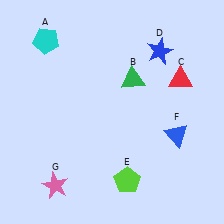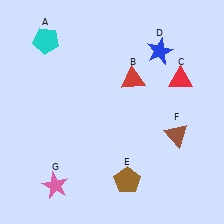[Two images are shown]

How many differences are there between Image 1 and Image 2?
There are 3 differences between the two images.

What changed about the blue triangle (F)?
In Image 1, F is blue. In Image 2, it changed to brown.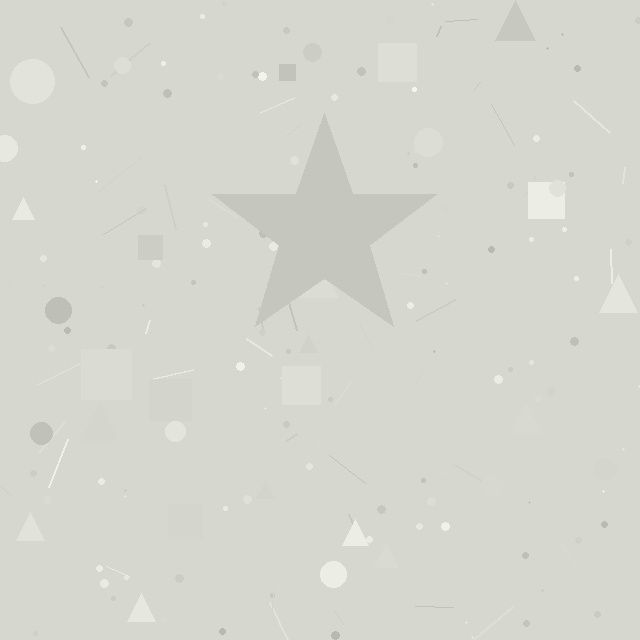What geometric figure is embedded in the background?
A star is embedded in the background.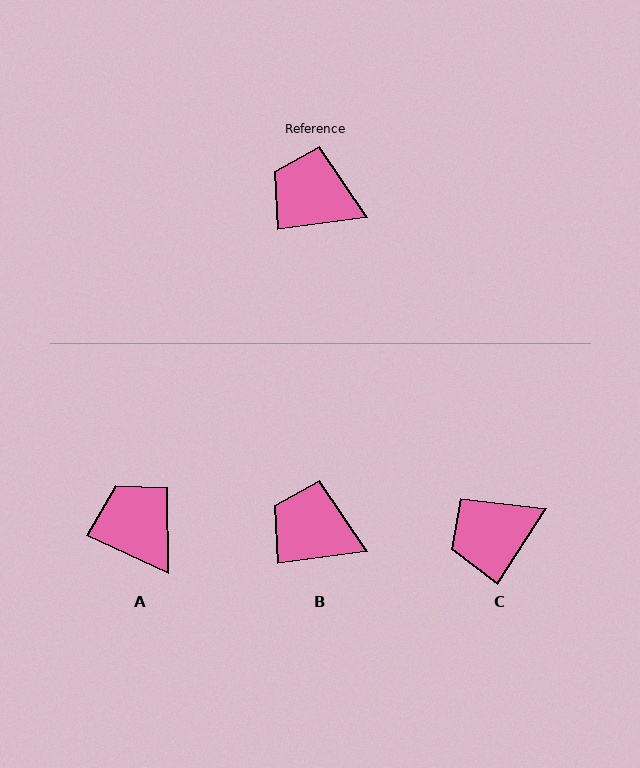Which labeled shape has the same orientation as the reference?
B.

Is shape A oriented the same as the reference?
No, it is off by about 33 degrees.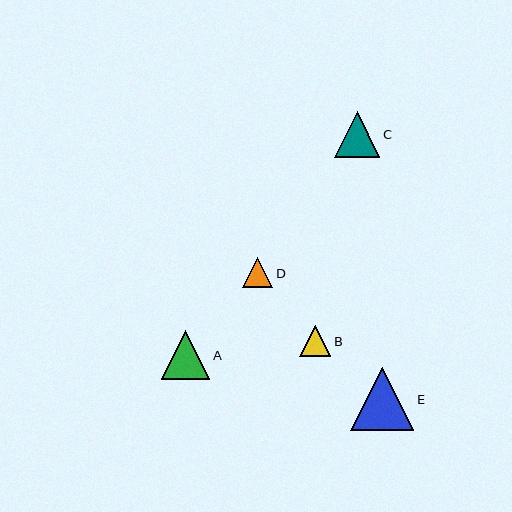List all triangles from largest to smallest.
From largest to smallest: E, A, C, B, D.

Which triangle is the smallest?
Triangle D is the smallest with a size of approximately 30 pixels.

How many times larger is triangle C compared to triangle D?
Triangle C is approximately 1.5 times the size of triangle D.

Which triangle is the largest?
Triangle E is the largest with a size of approximately 63 pixels.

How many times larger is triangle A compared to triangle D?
Triangle A is approximately 1.6 times the size of triangle D.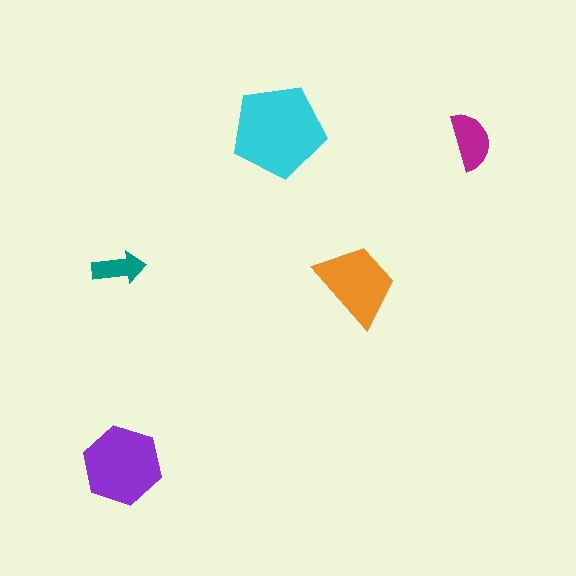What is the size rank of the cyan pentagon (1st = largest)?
1st.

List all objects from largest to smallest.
The cyan pentagon, the purple hexagon, the orange trapezoid, the magenta semicircle, the teal arrow.